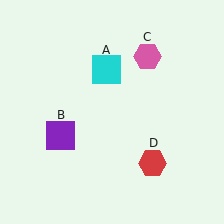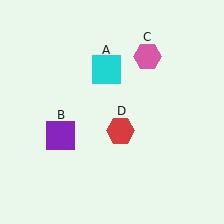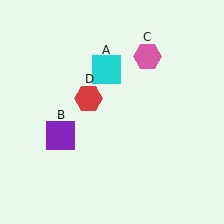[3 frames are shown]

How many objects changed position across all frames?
1 object changed position: red hexagon (object D).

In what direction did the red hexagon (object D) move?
The red hexagon (object D) moved up and to the left.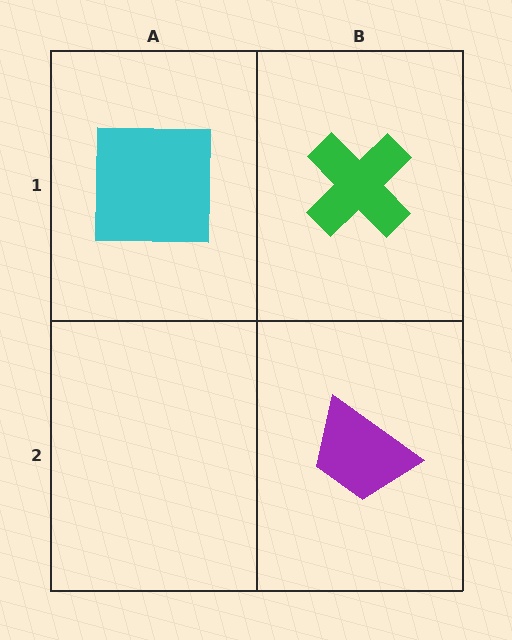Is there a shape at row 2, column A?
No, that cell is empty.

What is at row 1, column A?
A cyan square.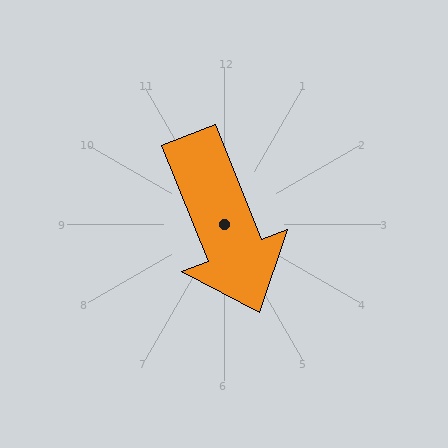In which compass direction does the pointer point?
South.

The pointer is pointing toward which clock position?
Roughly 5 o'clock.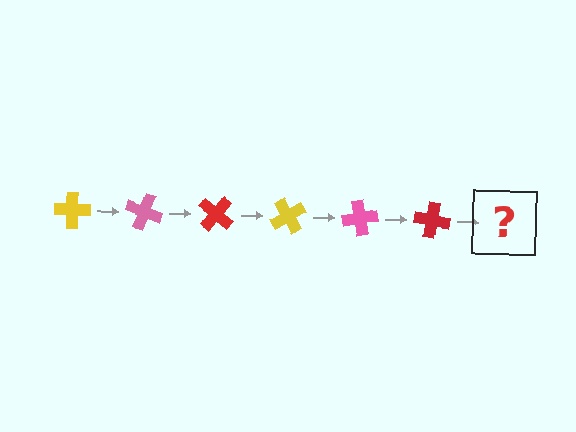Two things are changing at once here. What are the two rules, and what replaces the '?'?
The two rules are that it rotates 20 degrees each step and the color cycles through yellow, pink, and red. The '?' should be a yellow cross, rotated 120 degrees from the start.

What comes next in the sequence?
The next element should be a yellow cross, rotated 120 degrees from the start.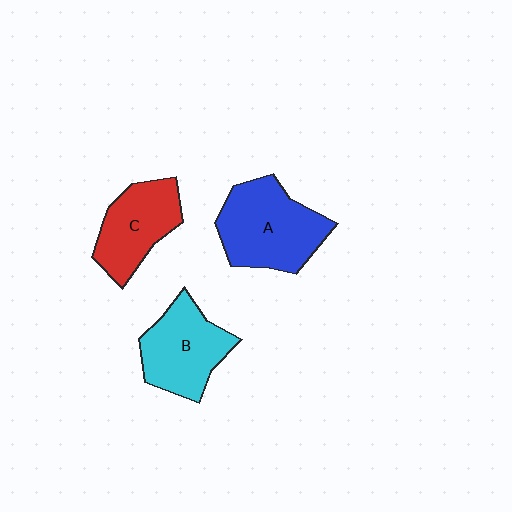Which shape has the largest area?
Shape A (blue).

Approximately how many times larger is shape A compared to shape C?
Approximately 1.3 times.